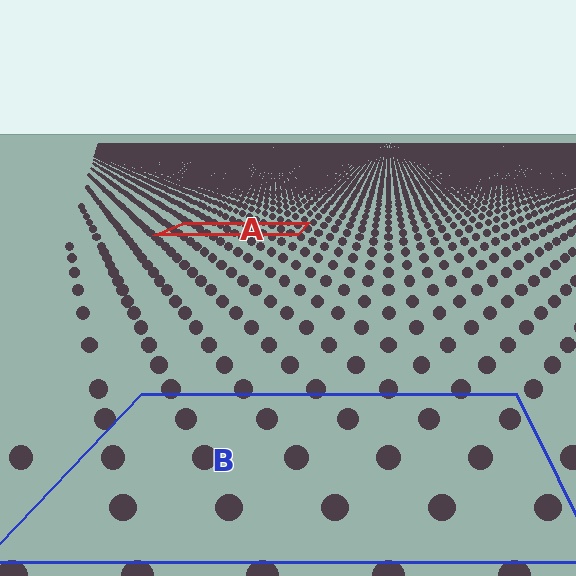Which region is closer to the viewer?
Region B is closer. The texture elements there are larger and more spread out.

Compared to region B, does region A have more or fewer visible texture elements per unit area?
Region A has more texture elements per unit area — they are packed more densely because it is farther away.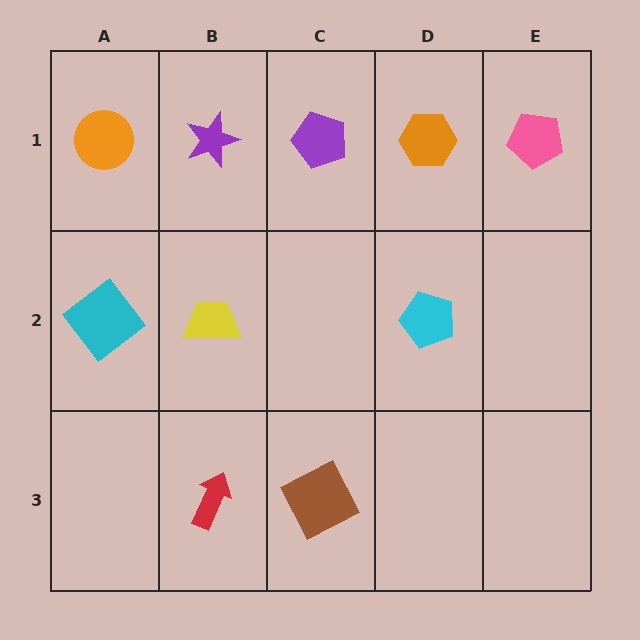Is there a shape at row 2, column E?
No, that cell is empty.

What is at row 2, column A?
A cyan diamond.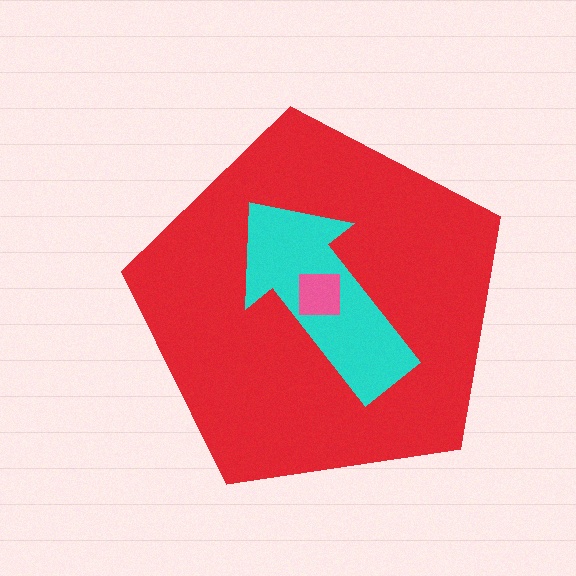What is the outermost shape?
The red pentagon.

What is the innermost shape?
The pink square.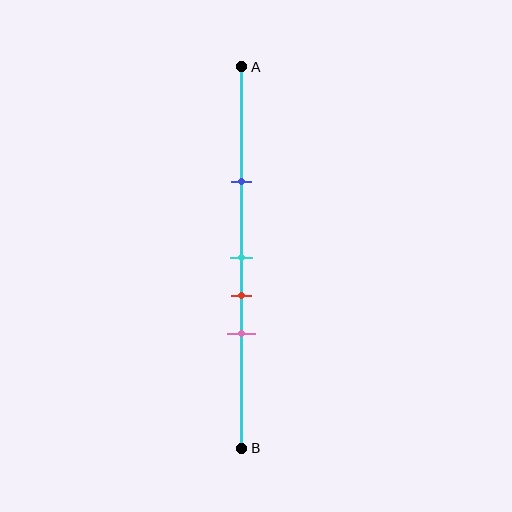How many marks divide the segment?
There are 4 marks dividing the segment.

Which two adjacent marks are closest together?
The cyan and red marks are the closest adjacent pair.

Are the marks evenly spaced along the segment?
No, the marks are not evenly spaced.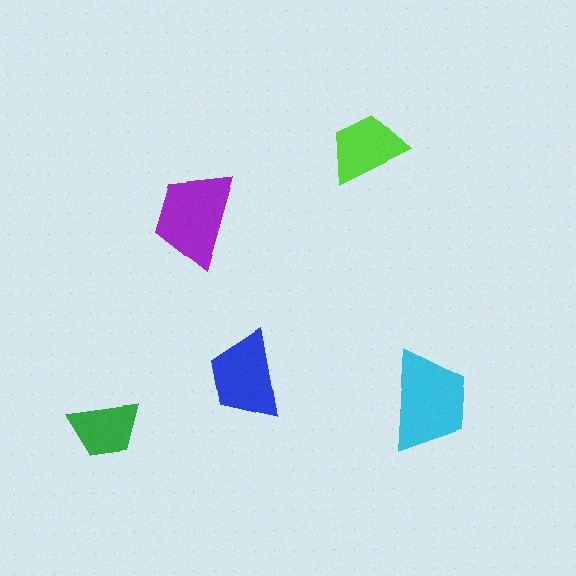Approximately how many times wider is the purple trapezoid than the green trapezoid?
About 1.5 times wider.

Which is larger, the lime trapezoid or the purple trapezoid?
The purple one.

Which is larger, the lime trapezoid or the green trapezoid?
The lime one.